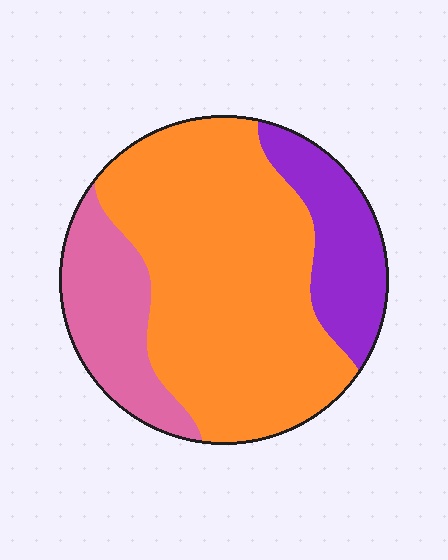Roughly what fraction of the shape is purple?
Purple takes up less than a quarter of the shape.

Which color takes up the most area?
Orange, at roughly 65%.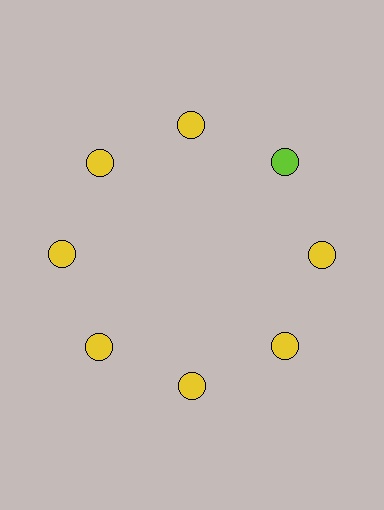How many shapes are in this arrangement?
There are 8 shapes arranged in a ring pattern.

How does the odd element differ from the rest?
It has a different color: lime instead of yellow.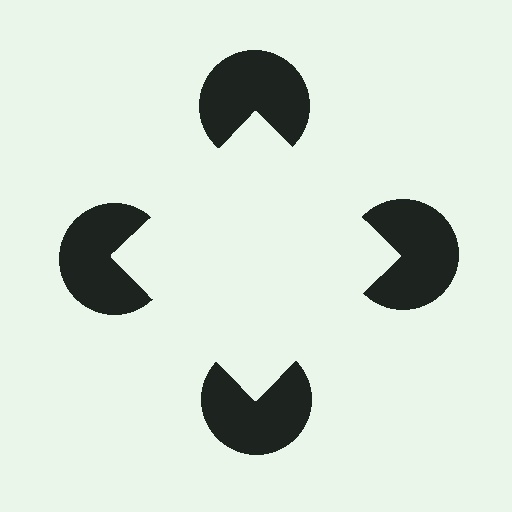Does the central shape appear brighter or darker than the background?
It typically appears slightly brighter than the background, even though no actual brightness change is drawn.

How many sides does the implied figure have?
4 sides.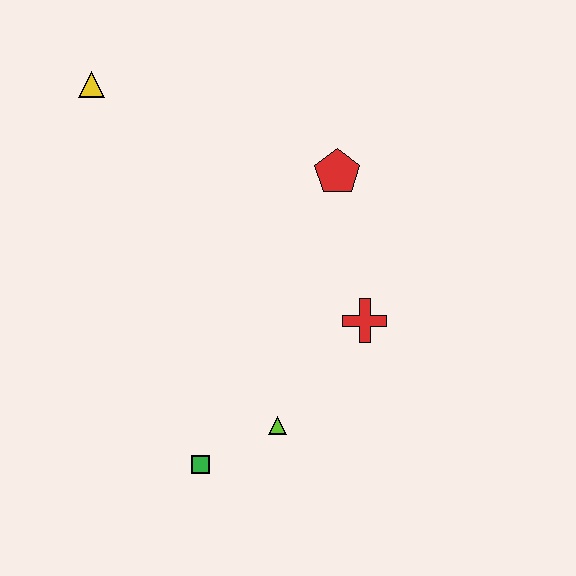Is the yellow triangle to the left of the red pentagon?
Yes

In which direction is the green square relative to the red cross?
The green square is to the left of the red cross.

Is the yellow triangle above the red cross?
Yes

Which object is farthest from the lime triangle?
The yellow triangle is farthest from the lime triangle.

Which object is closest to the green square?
The lime triangle is closest to the green square.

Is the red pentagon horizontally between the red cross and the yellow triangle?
Yes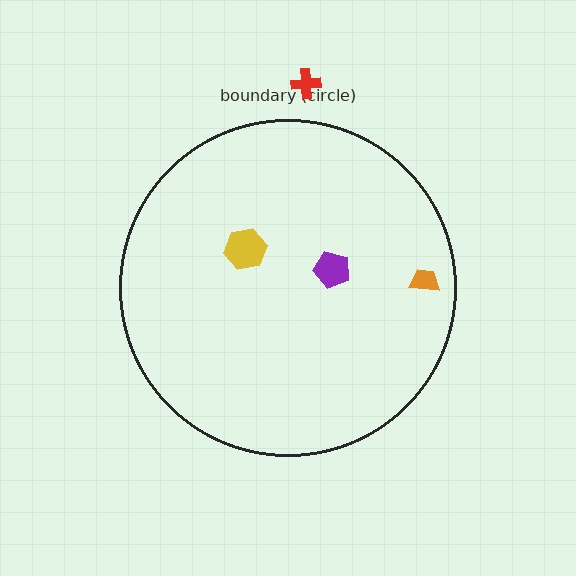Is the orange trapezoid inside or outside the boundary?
Inside.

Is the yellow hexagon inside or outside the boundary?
Inside.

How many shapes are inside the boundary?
3 inside, 1 outside.